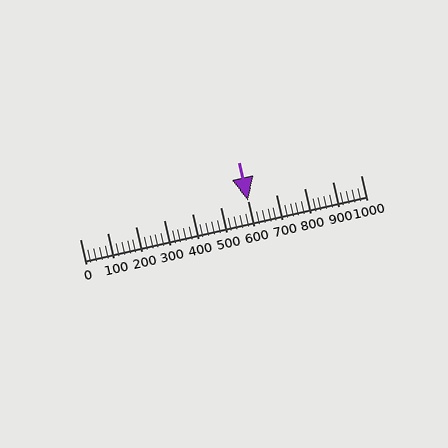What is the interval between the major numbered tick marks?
The major tick marks are spaced 100 units apart.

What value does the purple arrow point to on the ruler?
The purple arrow points to approximately 598.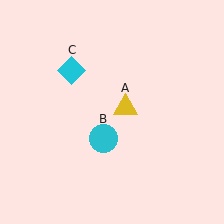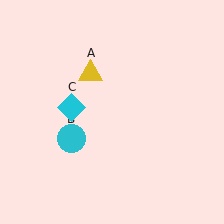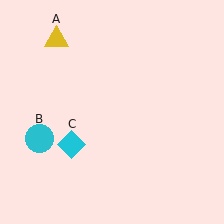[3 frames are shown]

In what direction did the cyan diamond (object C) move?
The cyan diamond (object C) moved down.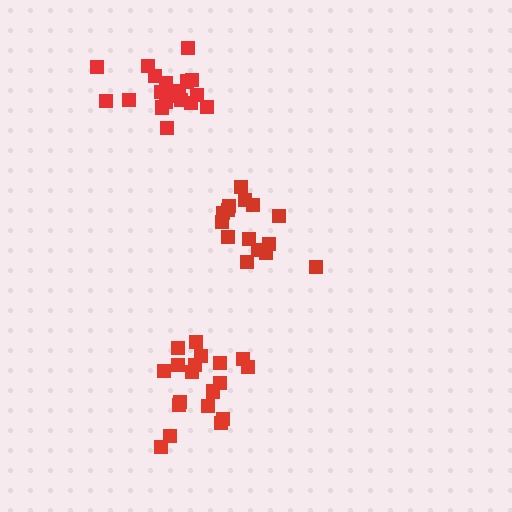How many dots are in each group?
Group 1: 21 dots, Group 2: 15 dots, Group 3: 19 dots (55 total).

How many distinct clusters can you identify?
There are 3 distinct clusters.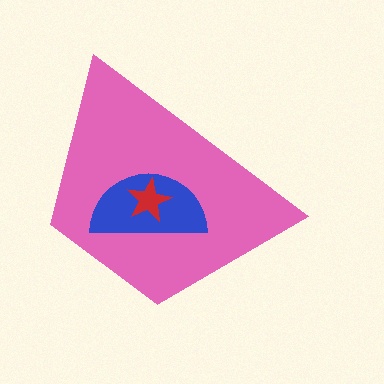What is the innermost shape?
The red star.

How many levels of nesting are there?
3.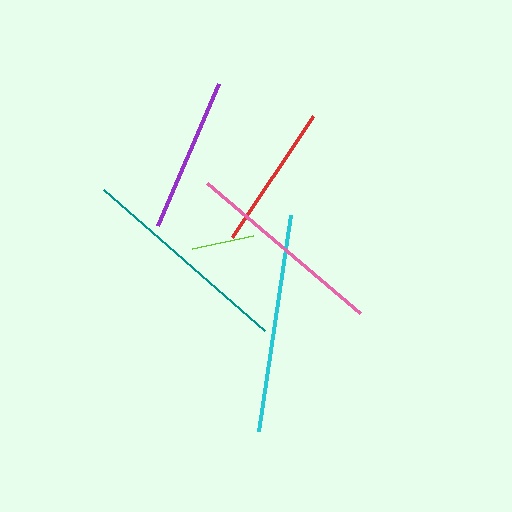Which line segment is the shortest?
The lime line is the shortest at approximately 62 pixels.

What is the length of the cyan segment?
The cyan segment is approximately 219 pixels long.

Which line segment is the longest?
The cyan line is the longest at approximately 219 pixels.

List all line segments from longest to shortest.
From longest to shortest: cyan, teal, pink, purple, red, lime.